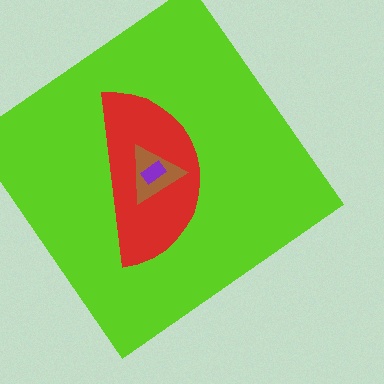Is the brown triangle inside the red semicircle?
Yes.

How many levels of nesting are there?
4.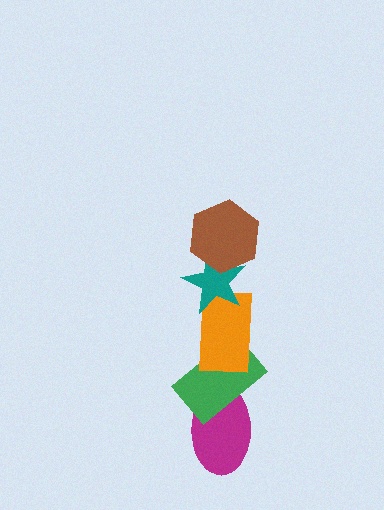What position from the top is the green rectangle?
The green rectangle is 4th from the top.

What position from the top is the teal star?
The teal star is 2nd from the top.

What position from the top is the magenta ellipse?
The magenta ellipse is 5th from the top.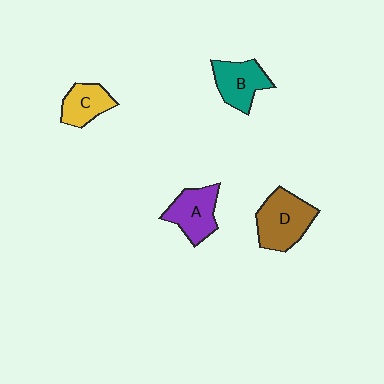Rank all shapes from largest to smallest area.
From largest to smallest: D (brown), A (purple), B (teal), C (yellow).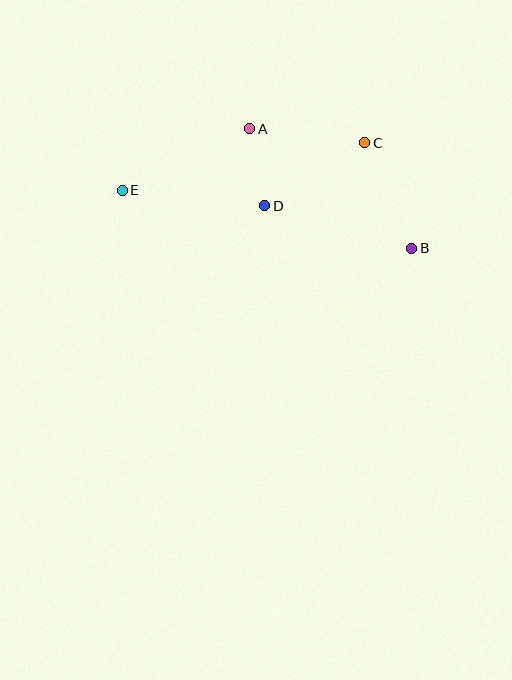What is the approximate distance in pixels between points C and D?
The distance between C and D is approximately 118 pixels.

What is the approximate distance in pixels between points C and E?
The distance between C and E is approximately 247 pixels.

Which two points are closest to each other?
Points A and D are closest to each other.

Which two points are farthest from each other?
Points B and E are farthest from each other.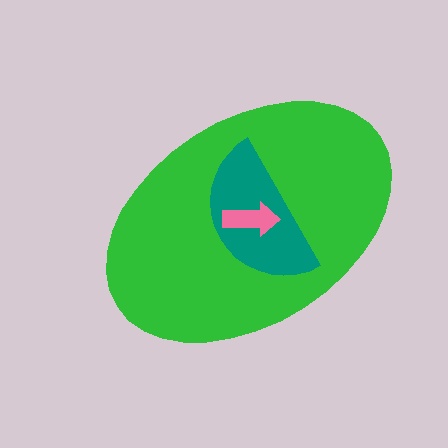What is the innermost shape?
The pink arrow.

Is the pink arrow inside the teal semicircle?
Yes.